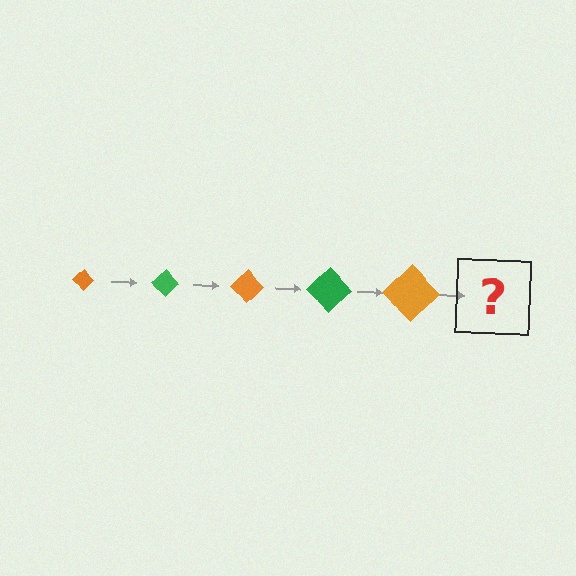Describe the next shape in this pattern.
It should be a green diamond, larger than the previous one.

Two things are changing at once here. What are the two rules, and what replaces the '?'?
The two rules are that the diamond grows larger each step and the color cycles through orange and green. The '?' should be a green diamond, larger than the previous one.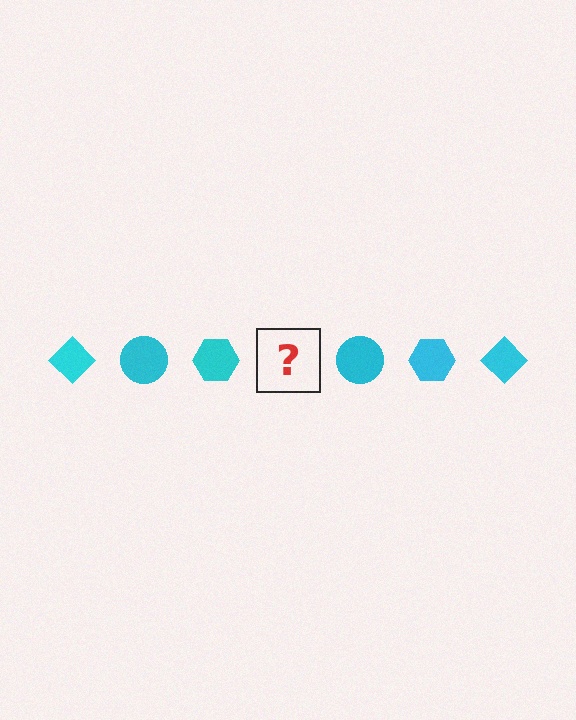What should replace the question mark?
The question mark should be replaced with a cyan diamond.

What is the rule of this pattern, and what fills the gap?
The rule is that the pattern cycles through diamond, circle, hexagon shapes in cyan. The gap should be filled with a cyan diamond.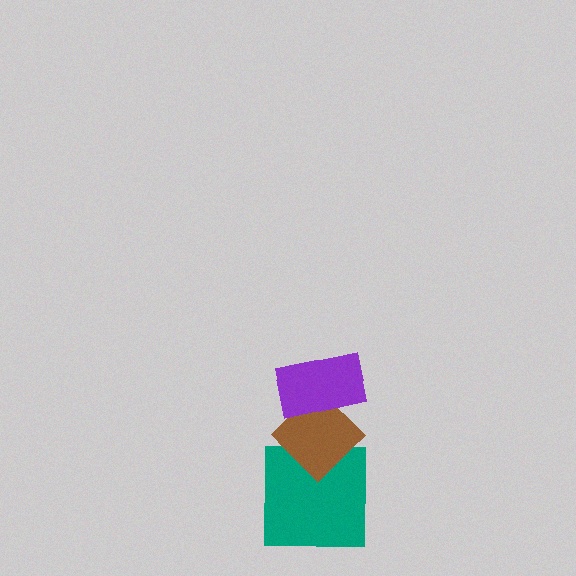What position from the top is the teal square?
The teal square is 3rd from the top.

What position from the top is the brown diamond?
The brown diamond is 2nd from the top.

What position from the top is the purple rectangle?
The purple rectangle is 1st from the top.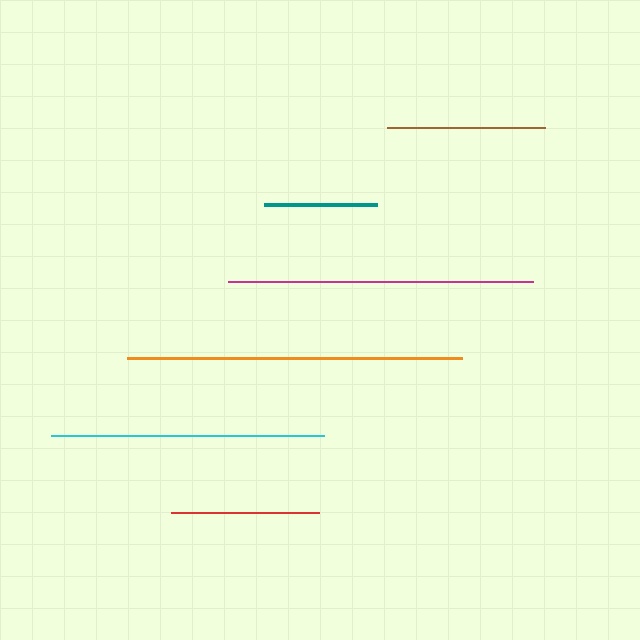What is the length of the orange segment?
The orange segment is approximately 335 pixels long.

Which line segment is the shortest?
The teal line is the shortest at approximately 113 pixels.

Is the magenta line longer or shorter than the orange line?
The orange line is longer than the magenta line.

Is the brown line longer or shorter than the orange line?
The orange line is longer than the brown line.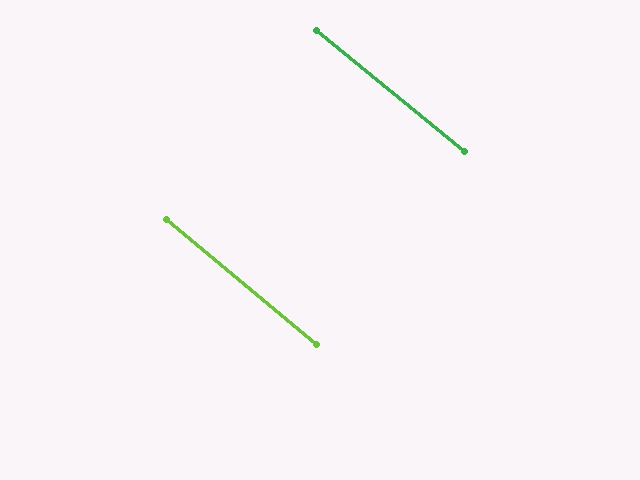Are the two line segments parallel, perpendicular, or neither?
Parallel — their directions differ by only 0.6°.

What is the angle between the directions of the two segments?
Approximately 1 degree.